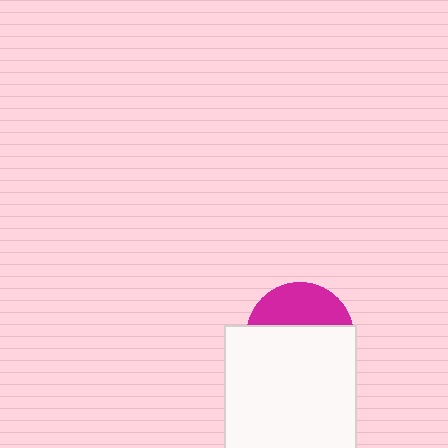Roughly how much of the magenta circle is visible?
A small part of it is visible (roughly 37%).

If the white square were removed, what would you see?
You would see the complete magenta circle.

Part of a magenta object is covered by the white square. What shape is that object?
It is a circle.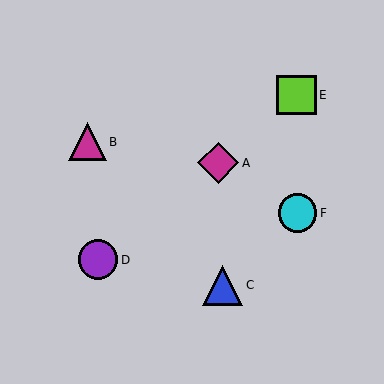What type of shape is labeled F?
Shape F is a cyan circle.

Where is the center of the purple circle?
The center of the purple circle is at (98, 260).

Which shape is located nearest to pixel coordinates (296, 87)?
The lime square (labeled E) at (297, 95) is nearest to that location.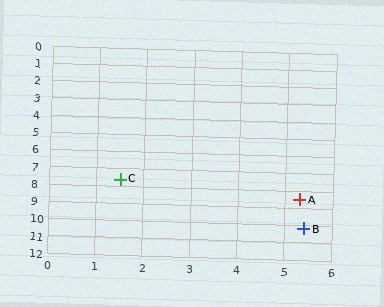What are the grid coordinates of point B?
Point B is at approximately (5.4, 10.2).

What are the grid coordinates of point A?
Point A is at approximately (5.3, 8.5).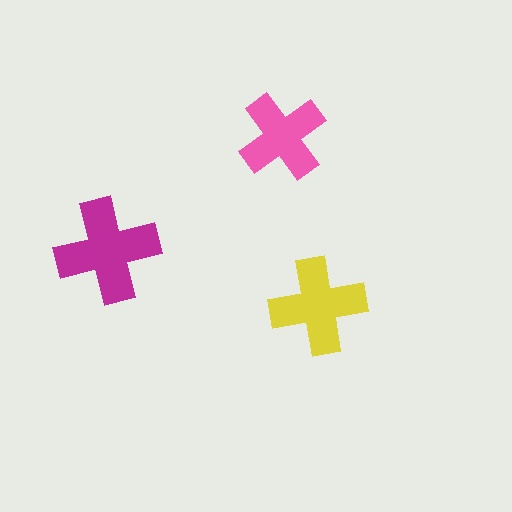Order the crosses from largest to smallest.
the magenta one, the yellow one, the pink one.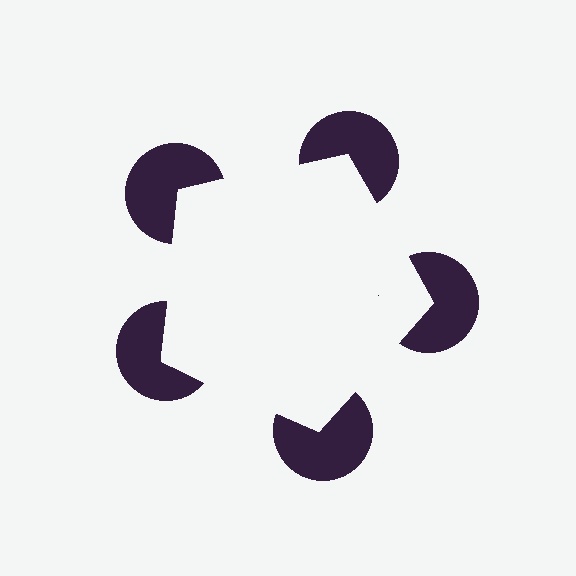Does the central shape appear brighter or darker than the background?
It typically appears slightly brighter than the background, even though no actual brightness change is drawn.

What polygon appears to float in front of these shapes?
An illusory pentagon — its edges are inferred from the aligned wedge cuts in the pac-man discs, not physically drawn.